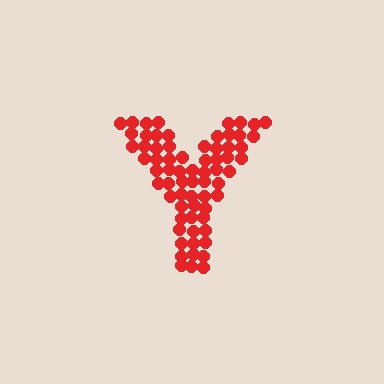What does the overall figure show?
The overall figure shows the letter Y.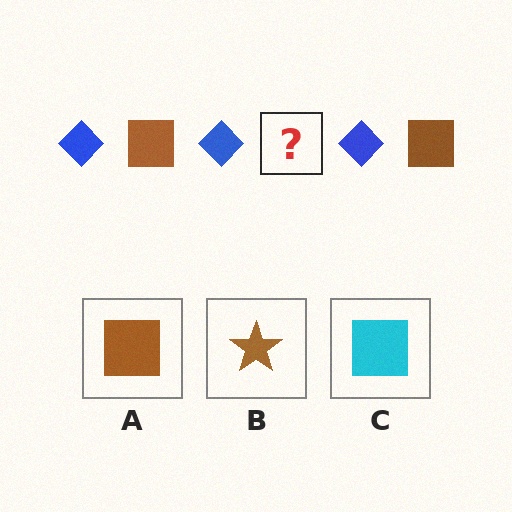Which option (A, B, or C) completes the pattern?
A.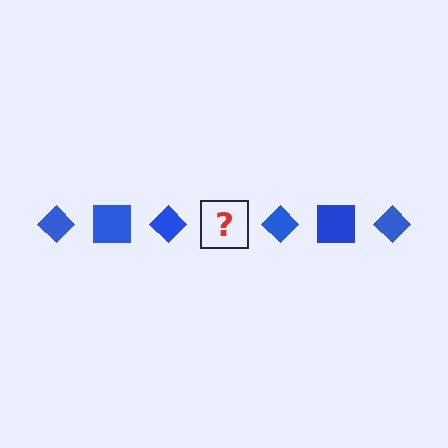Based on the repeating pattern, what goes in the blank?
The blank should be a blue square.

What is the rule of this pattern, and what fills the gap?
The rule is that the pattern cycles through diamond, square shapes in blue. The gap should be filled with a blue square.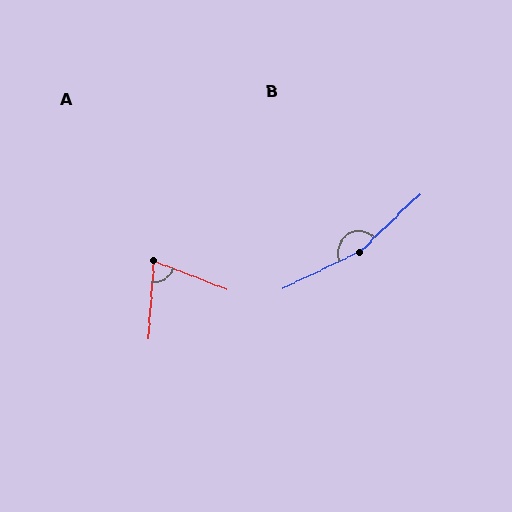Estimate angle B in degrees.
Approximately 162 degrees.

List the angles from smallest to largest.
A (73°), B (162°).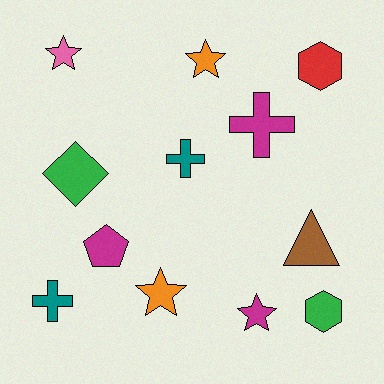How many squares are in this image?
There are no squares.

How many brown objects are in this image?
There is 1 brown object.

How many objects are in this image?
There are 12 objects.